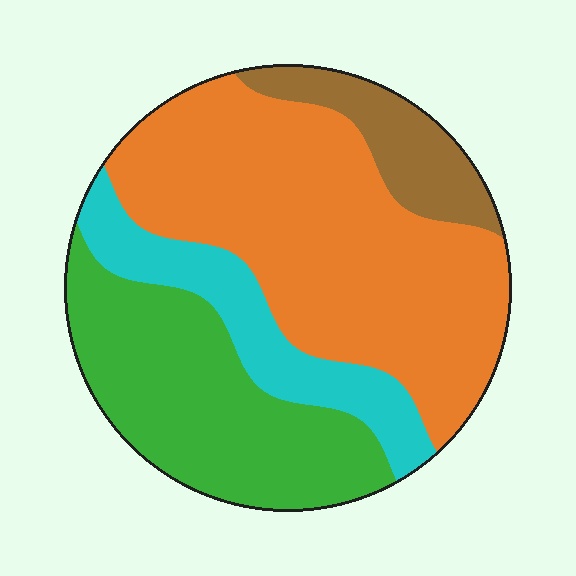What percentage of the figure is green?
Green takes up between a quarter and a half of the figure.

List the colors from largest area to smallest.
From largest to smallest: orange, green, cyan, brown.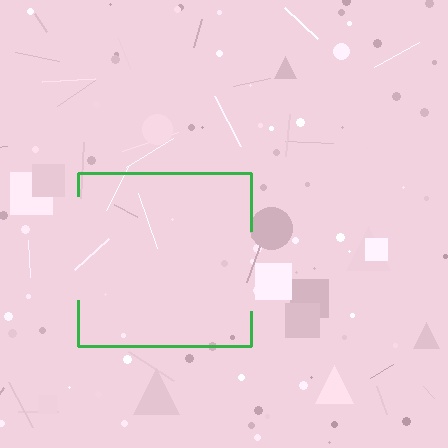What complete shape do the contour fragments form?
The contour fragments form a square.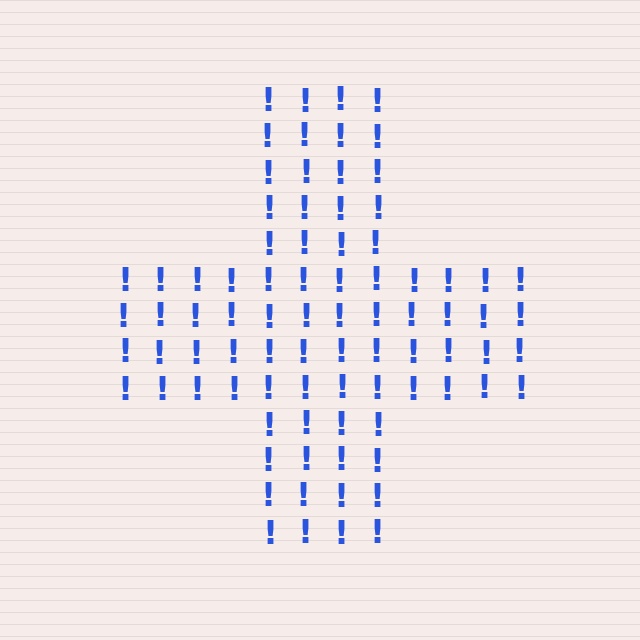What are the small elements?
The small elements are exclamation marks.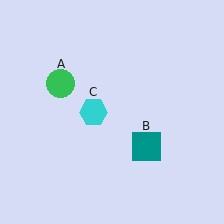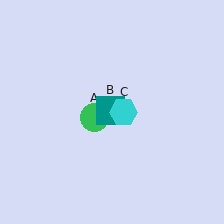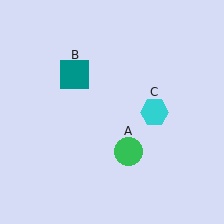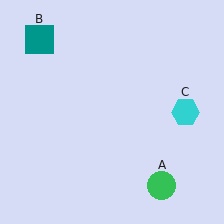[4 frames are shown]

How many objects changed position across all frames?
3 objects changed position: green circle (object A), teal square (object B), cyan hexagon (object C).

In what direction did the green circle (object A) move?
The green circle (object A) moved down and to the right.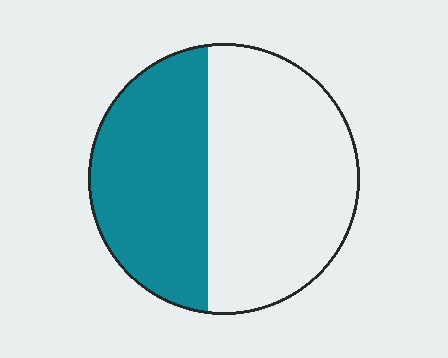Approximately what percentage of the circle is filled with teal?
Approximately 45%.